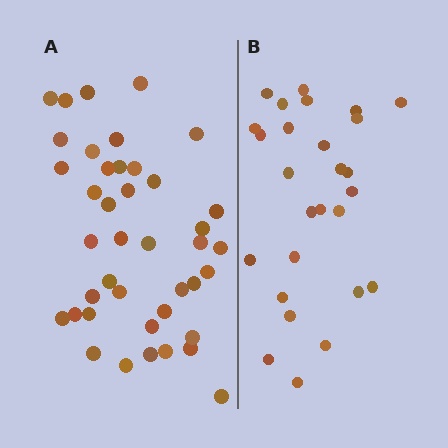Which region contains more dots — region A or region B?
Region A (the left region) has more dots.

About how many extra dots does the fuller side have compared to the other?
Region A has approximately 15 more dots than region B.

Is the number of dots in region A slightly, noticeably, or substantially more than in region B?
Region A has substantially more. The ratio is roughly 1.5 to 1.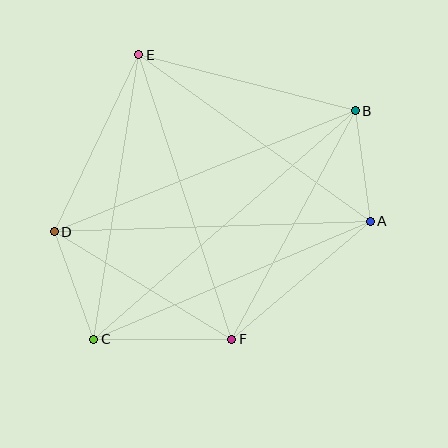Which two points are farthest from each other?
Points B and C are farthest from each other.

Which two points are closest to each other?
Points A and B are closest to each other.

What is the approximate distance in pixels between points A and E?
The distance between A and E is approximately 285 pixels.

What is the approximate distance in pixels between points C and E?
The distance between C and E is approximately 288 pixels.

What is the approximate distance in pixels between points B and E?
The distance between B and E is approximately 223 pixels.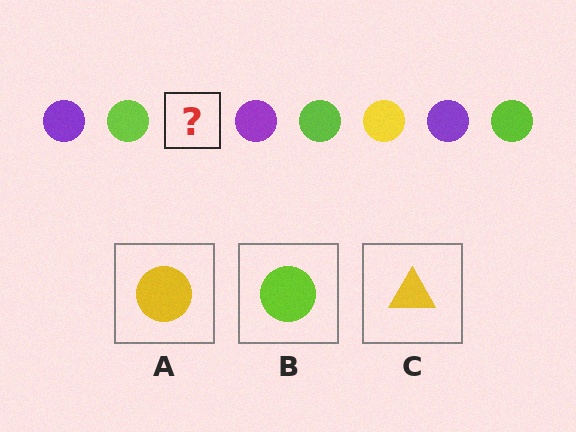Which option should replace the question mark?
Option A.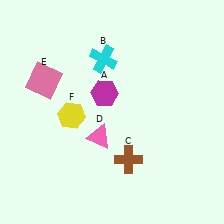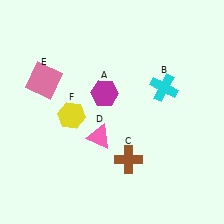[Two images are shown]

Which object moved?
The cyan cross (B) moved right.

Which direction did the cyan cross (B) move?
The cyan cross (B) moved right.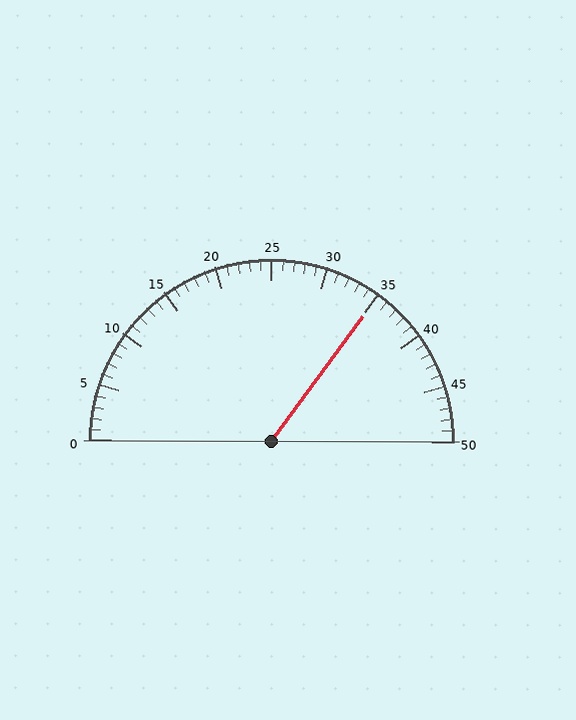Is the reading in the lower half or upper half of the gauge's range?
The reading is in the upper half of the range (0 to 50).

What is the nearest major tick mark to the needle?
The nearest major tick mark is 35.